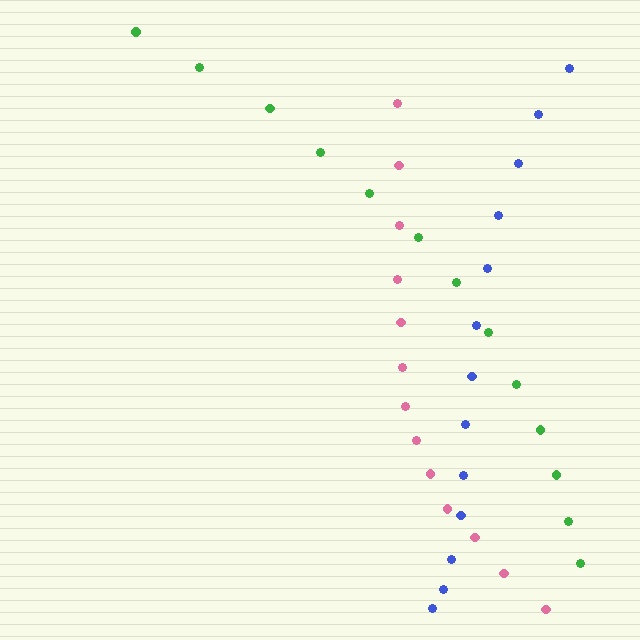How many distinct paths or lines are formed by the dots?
There are 3 distinct paths.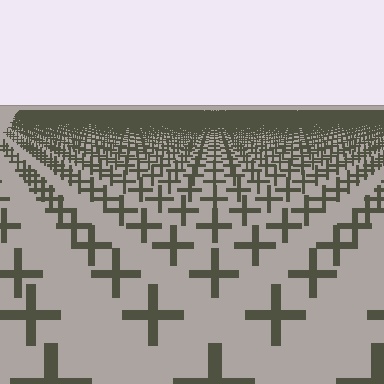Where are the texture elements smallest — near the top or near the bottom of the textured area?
Near the top.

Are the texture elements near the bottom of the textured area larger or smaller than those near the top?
Larger. Near the bottom, elements are closer to the viewer and appear at a bigger on-screen size.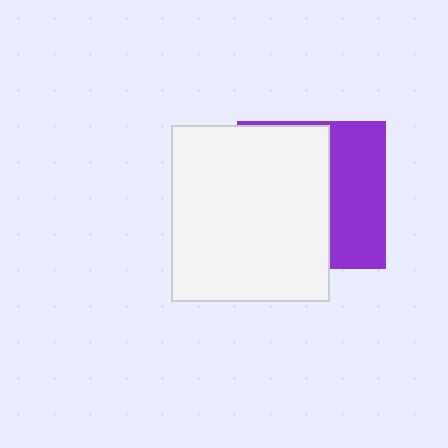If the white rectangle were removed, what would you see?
You would see the complete purple square.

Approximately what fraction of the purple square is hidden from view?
Roughly 60% of the purple square is hidden behind the white rectangle.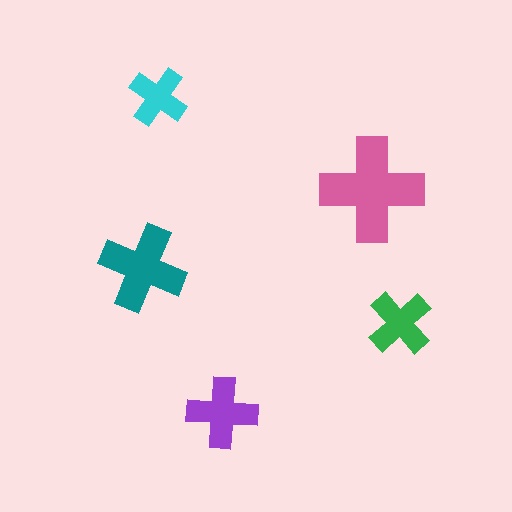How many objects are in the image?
There are 5 objects in the image.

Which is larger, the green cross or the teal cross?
The teal one.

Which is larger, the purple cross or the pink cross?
The pink one.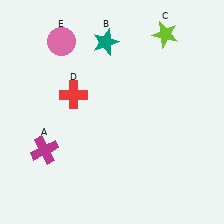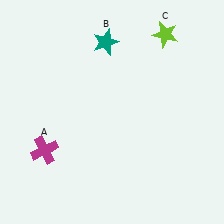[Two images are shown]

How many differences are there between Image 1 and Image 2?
There are 2 differences between the two images.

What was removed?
The red cross (D), the pink circle (E) were removed in Image 2.